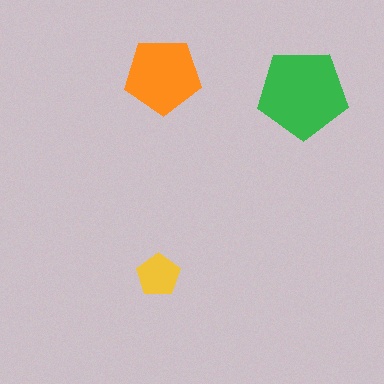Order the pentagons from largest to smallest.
the green one, the orange one, the yellow one.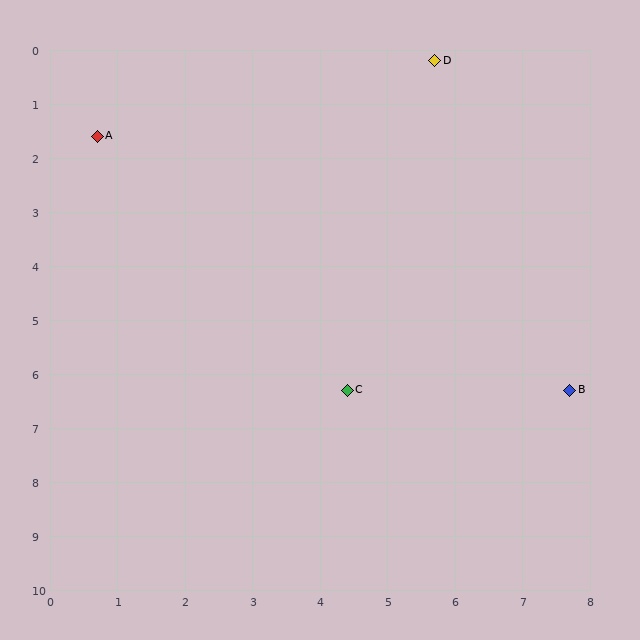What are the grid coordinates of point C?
Point C is at approximately (4.4, 6.3).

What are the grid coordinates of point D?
Point D is at approximately (5.7, 0.2).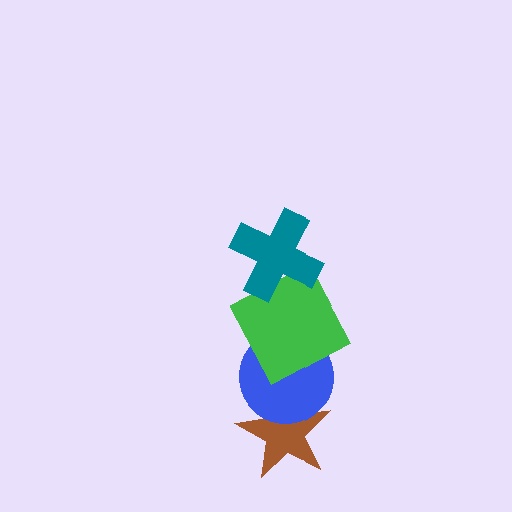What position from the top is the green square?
The green square is 2nd from the top.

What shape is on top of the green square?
The teal cross is on top of the green square.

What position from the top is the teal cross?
The teal cross is 1st from the top.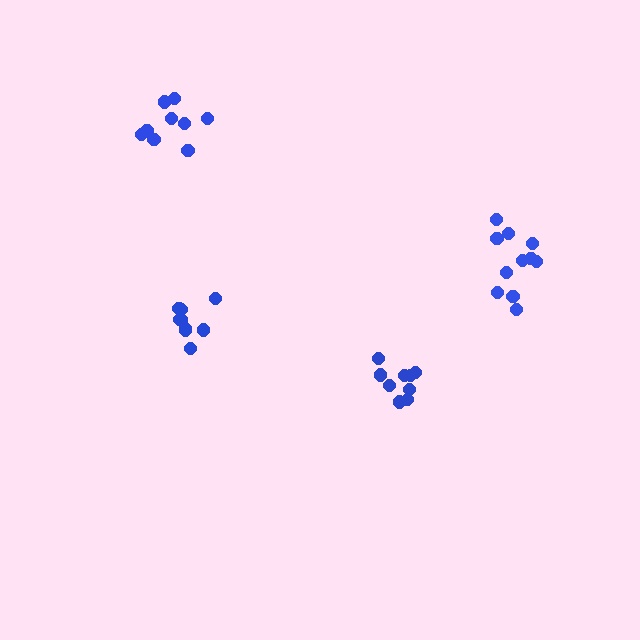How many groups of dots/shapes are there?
There are 4 groups.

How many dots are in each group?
Group 1: 11 dots, Group 2: 9 dots, Group 3: 9 dots, Group 4: 9 dots (38 total).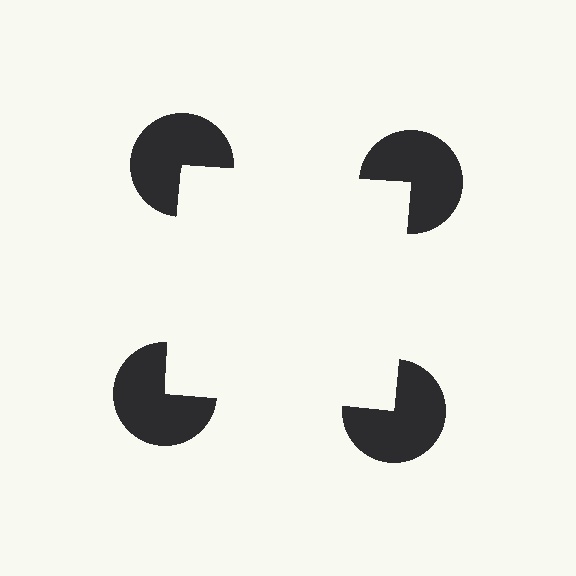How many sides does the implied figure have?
4 sides.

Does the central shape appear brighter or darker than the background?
It typically appears slightly brighter than the background, even though no actual brightness change is drawn.